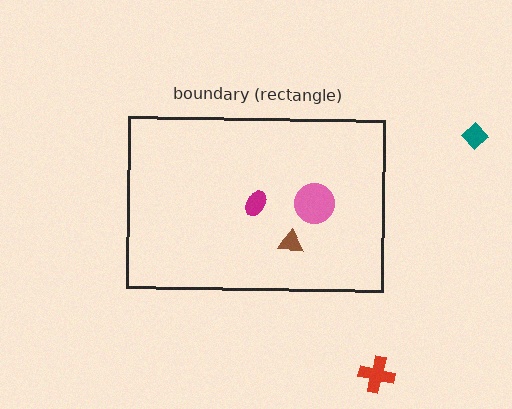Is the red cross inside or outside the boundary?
Outside.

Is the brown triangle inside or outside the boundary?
Inside.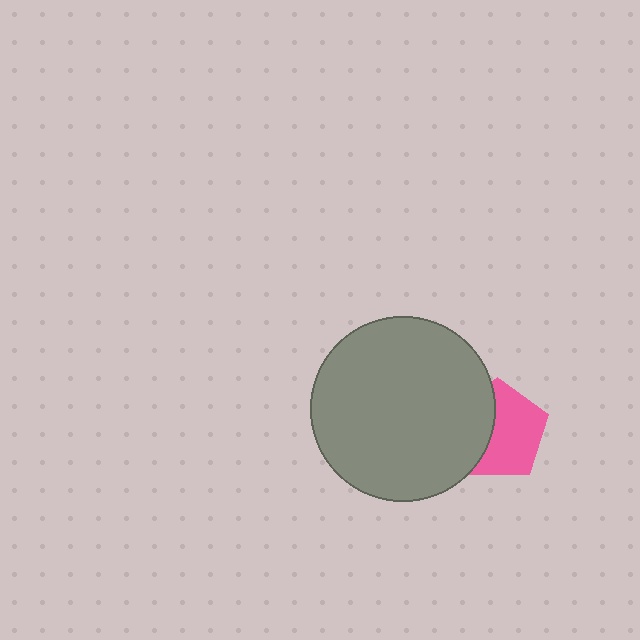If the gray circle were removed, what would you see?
You would see the complete pink pentagon.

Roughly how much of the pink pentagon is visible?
About half of it is visible (roughly 61%).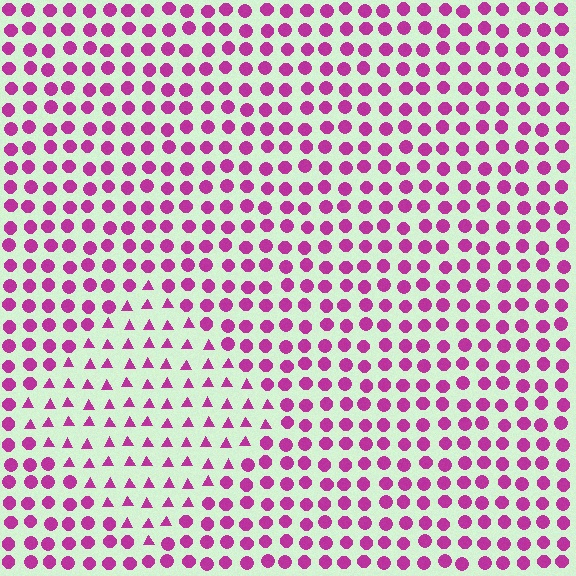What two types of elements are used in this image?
The image uses triangles inside the diamond region and circles outside it.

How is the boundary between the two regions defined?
The boundary is defined by a change in element shape: triangles inside vs. circles outside. All elements share the same color and spacing.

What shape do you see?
I see a diamond.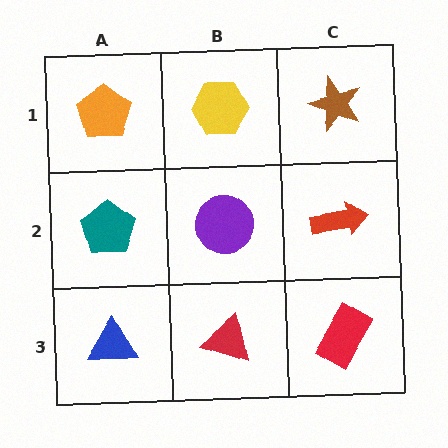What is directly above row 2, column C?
A brown star.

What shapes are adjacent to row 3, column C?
A red arrow (row 2, column C), a red triangle (row 3, column B).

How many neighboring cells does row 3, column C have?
2.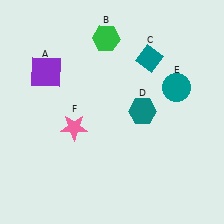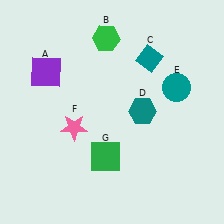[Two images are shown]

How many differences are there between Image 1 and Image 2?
There is 1 difference between the two images.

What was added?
A green square (G) was added in Image 2.